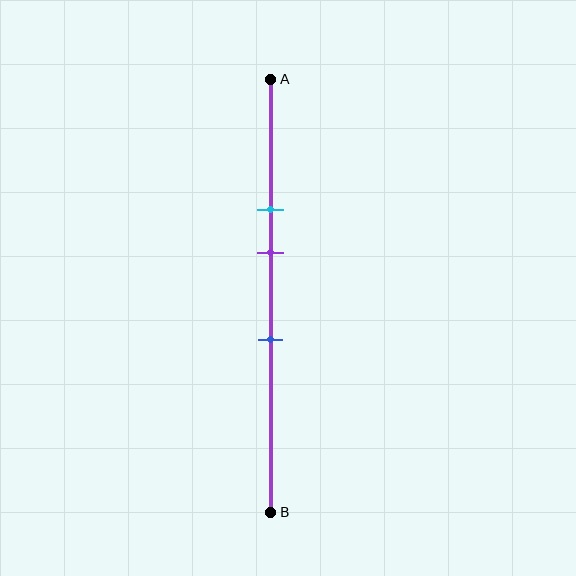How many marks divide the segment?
There are 3 marks dividing the segment.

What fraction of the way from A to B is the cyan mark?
The cyan mark is approximately 30% (0.3) of the way from A to B.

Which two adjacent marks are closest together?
The cyan and purple marks are the closest adjacent pair.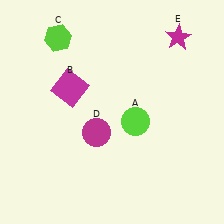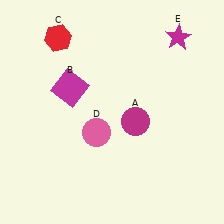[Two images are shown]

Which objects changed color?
A changed from lime to magenta. C changed from lime to red. D changed from magenta to pink.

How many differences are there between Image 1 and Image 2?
There are 3 differences between the two images.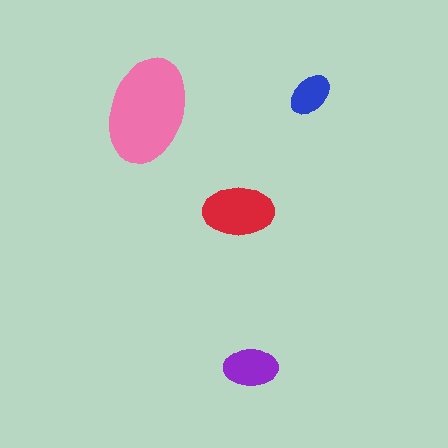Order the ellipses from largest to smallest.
the pink one, the red one, the purple one, the blue one.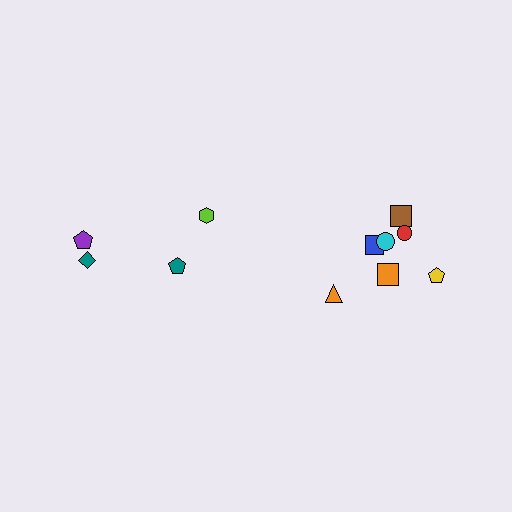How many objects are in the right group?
There are 7 objects.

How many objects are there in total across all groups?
There are 11 objects.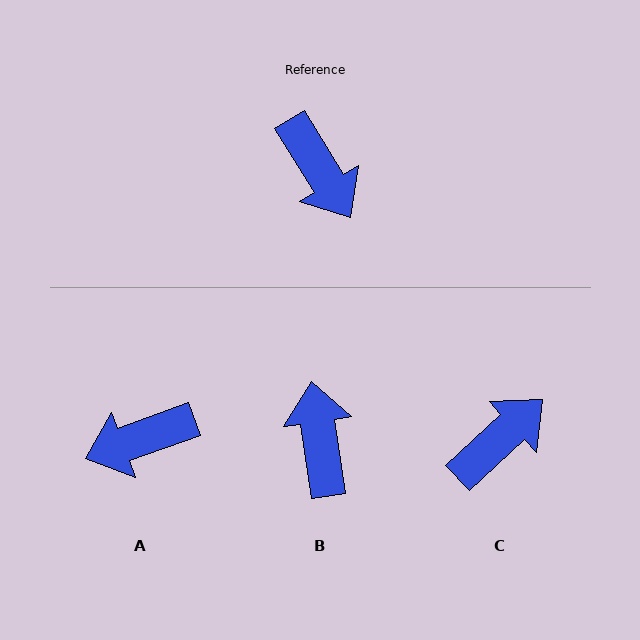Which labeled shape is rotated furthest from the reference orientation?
B, about 156 degrees away.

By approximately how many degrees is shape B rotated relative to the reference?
Approximately 156 degrees counter-clockwise.